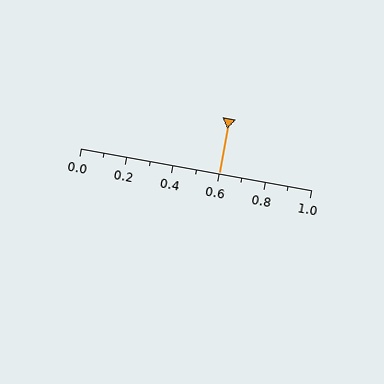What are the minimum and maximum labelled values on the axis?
The axis runs from 0.0 to 1.0.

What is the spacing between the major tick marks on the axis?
The major ticks are spaced 0.2 apart.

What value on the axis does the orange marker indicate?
The marker indicates approximately 0.6.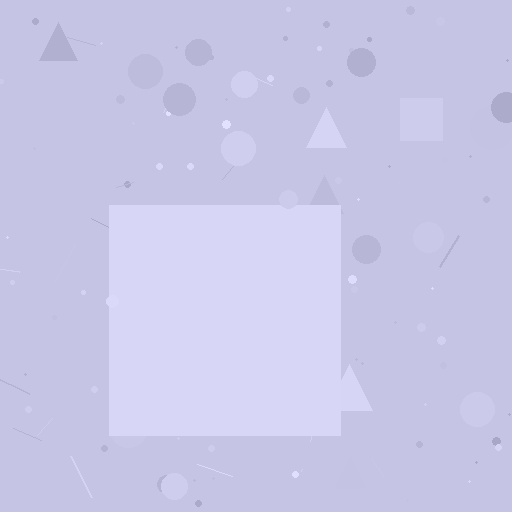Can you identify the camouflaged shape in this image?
The camouflaged shape is a square.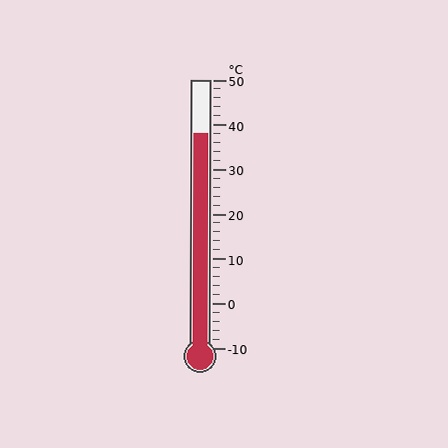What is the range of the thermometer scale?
The thermometer scale ranges from -10°C to 50°C.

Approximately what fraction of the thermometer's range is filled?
The thermometer is filled to approximately 80% of its range.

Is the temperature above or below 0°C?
The temperature is above 0°C.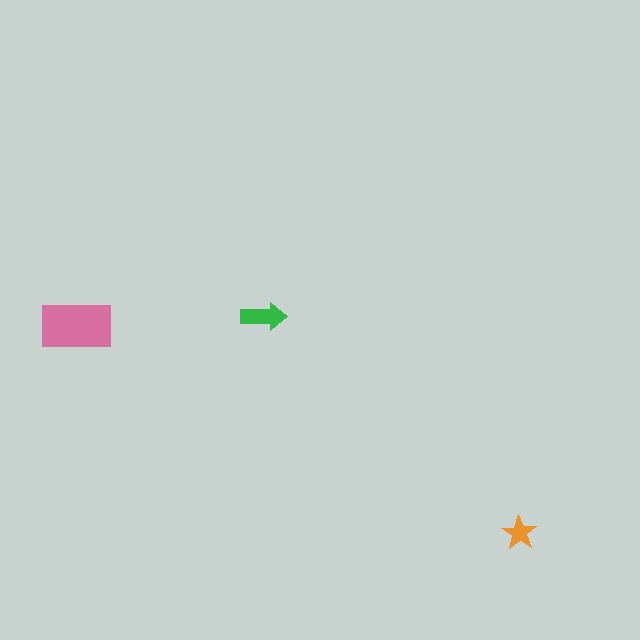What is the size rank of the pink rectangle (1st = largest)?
1st.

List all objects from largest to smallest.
The pink rectangle, the green arrow, the orange star.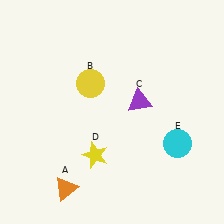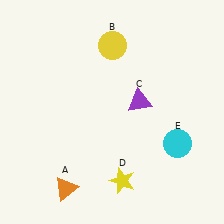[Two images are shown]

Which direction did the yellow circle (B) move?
The yellow circle (B) moved up.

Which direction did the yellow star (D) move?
The yellow star (D) moved right.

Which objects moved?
The objects that moved are: the yellow circle (B), the yellow star (D).